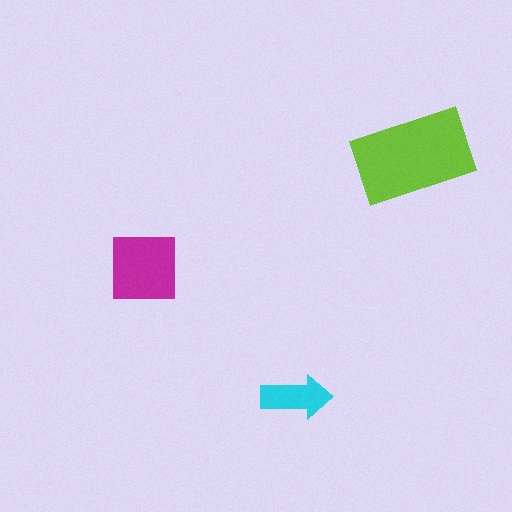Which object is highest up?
The lime rectangle is topmost.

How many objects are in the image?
There are 3 objects in the image.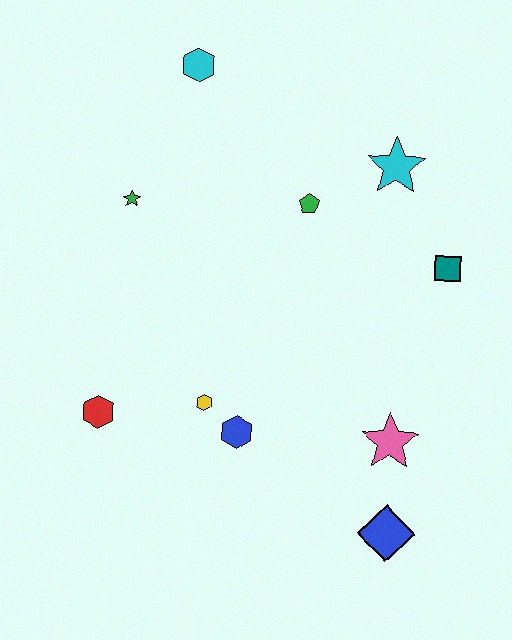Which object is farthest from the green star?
The blue diamond is farthest from the green star.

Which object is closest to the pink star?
The blue diamond is closest to the pink star.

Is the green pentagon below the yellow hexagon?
No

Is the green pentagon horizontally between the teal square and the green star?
Yes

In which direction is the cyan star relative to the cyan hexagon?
The cyan star is to the right of the cyan hexagon.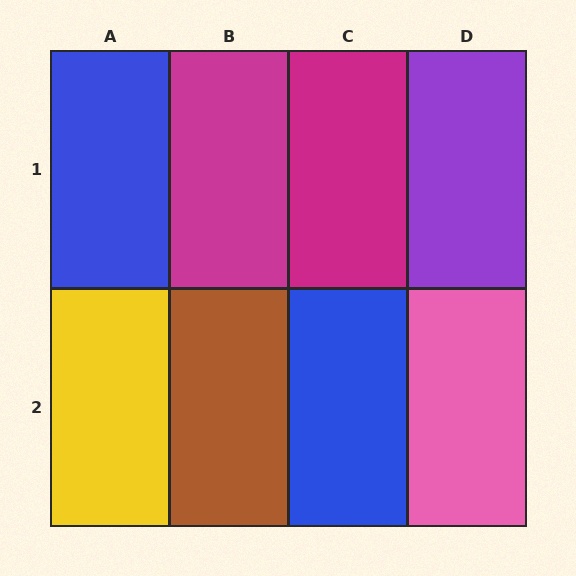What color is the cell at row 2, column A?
Yellow.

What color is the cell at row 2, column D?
Pink.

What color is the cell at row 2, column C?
Blue.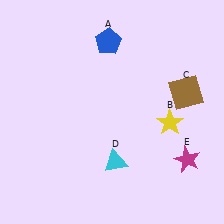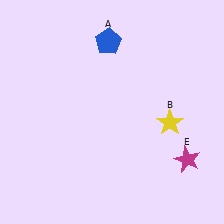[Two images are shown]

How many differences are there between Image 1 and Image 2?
There are 2 differences between the two images.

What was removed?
The cyan triangle (D), the brown square (C) were removed in Image 2.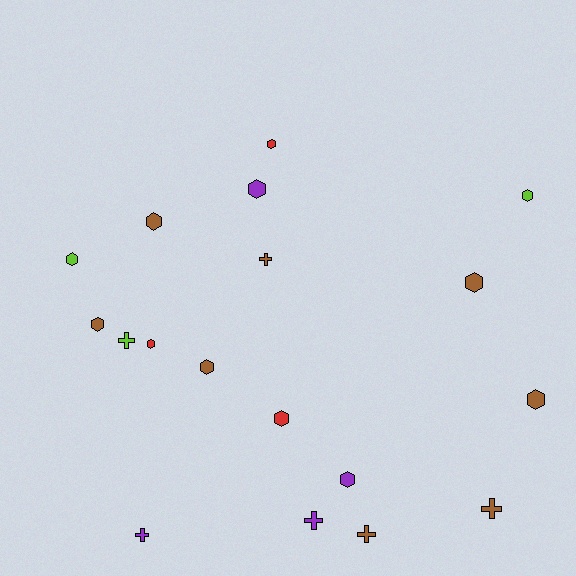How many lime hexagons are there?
There are 2 lime hexagons.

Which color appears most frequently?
Brown, with 8 objects.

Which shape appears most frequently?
Hexagon, with 12 objects.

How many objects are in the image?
There are 18 objects.